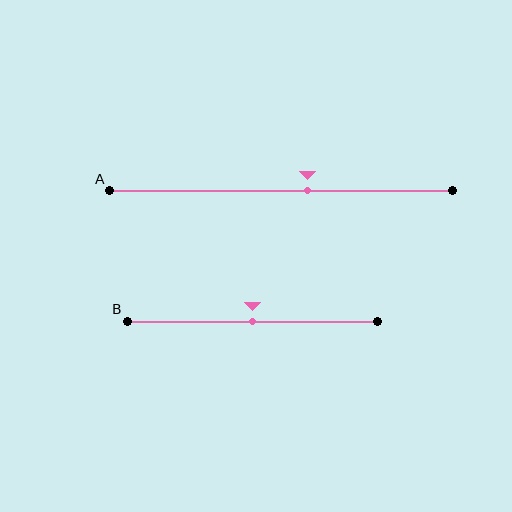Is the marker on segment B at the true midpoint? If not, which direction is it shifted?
Yes, the marker on segment B is at the true midpoint.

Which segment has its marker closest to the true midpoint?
Segment B has its marker closest to the true midpoint.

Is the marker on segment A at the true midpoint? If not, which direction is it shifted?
No, the marker on segment A is shifted to the right by about 8% of the segment length.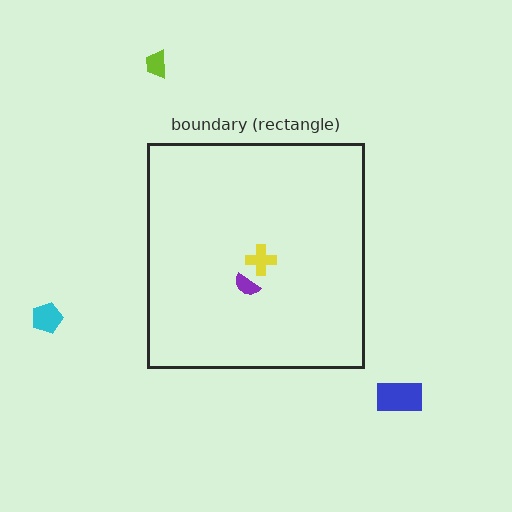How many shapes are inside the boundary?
2 inside, 3 outside.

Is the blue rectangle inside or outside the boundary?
Outside.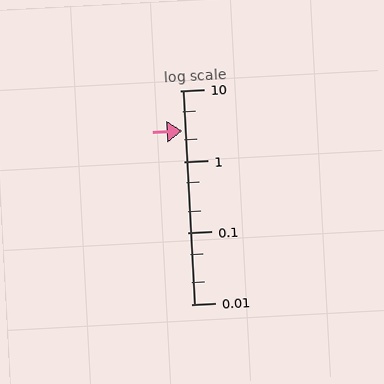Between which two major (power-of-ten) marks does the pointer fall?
The pointer is between 1 and 10.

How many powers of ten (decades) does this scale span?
The scale spans 3 decades, from 0.01 to 10.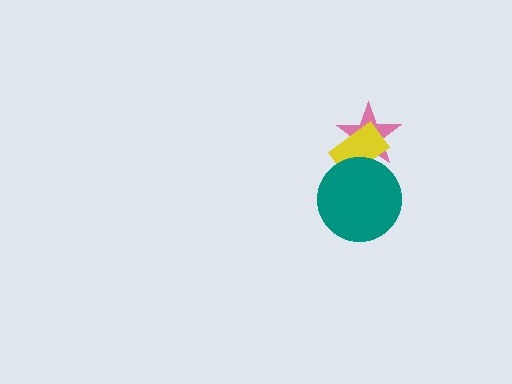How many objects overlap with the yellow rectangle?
2 objects overlap with the yellow rectangle.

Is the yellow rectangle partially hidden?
Yes, it is partially covered by another shape.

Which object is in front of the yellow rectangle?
The teal circle is in front of the yellow rectangle.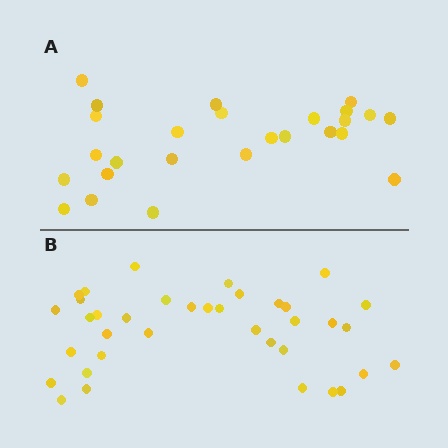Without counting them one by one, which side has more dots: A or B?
Region B (the bottom region) has more dots.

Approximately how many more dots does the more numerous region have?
Region B has roughly 12 or so more dots than region A.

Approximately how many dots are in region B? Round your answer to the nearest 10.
About 40 dots. (The exact count is 37, which rounds to 40.)